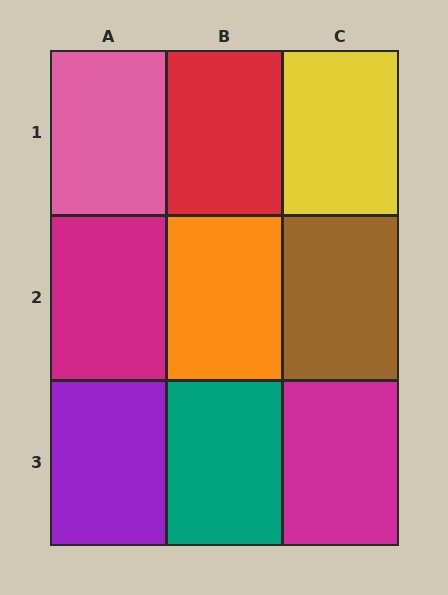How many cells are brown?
1 cell is brown.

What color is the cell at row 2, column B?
Orange.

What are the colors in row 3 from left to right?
Purple, teal, magenta.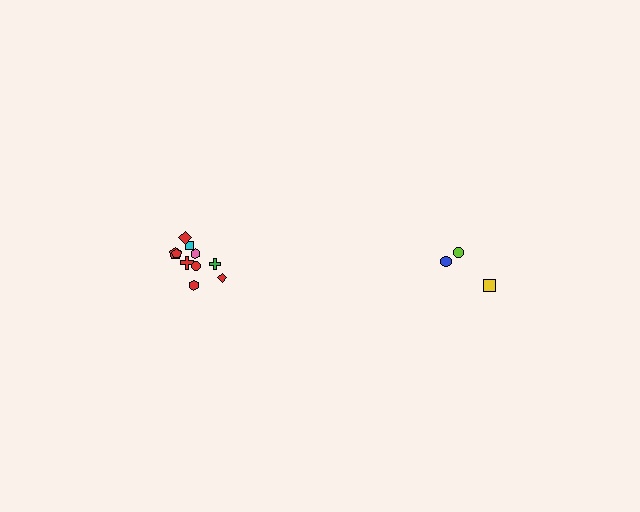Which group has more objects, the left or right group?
The left group.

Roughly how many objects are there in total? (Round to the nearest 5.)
Roughly 15 objects in total.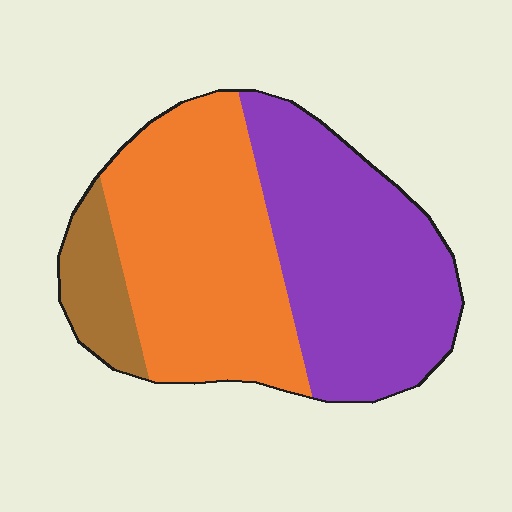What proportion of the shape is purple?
Purple covers about 45% of the shape.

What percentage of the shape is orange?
Orange covers around 45% of the shape.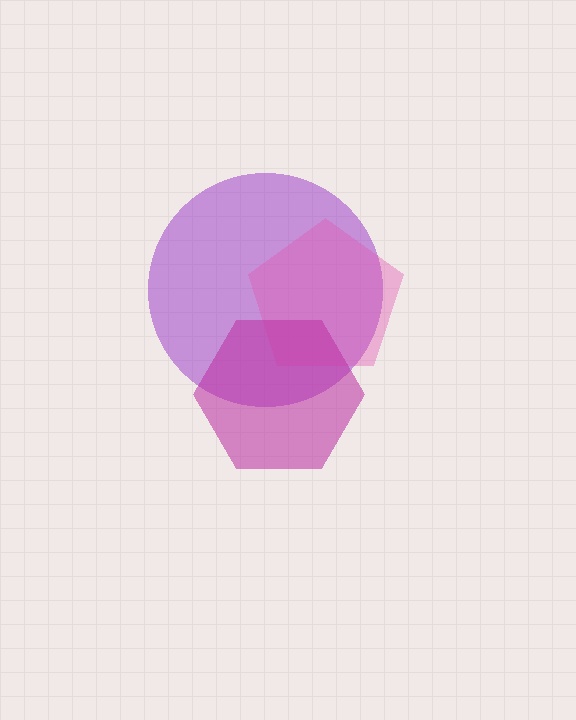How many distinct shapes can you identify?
There are 3 distinct shapes: a purple circle, a pink pentagon, a magenta hexagon.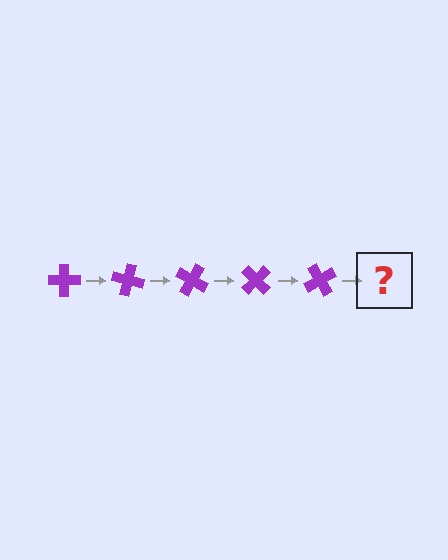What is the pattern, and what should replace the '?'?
The pattern is that the cross rotates 15 degrees each step. The '?' should be a purple cross rotated 75 degrees.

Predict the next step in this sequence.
The next step is a purple cross rotated 75 degrees.